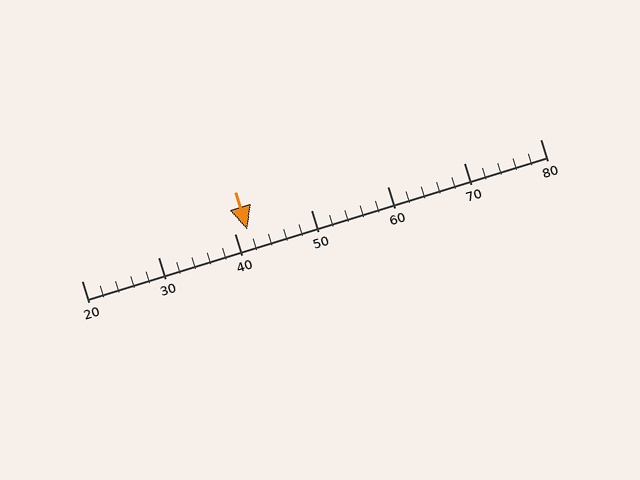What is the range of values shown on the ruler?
The ruler shows values from 20 to 80.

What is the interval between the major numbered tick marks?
The major tick marks are spaced 10 units apart.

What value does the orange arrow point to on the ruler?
The orange arrow points to approximately 42.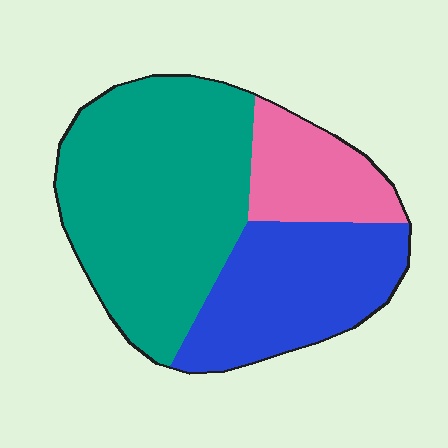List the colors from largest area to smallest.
From largest to smallest: teal, blue, pink.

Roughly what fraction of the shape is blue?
Blue takes up about one third (1/3) of the shape.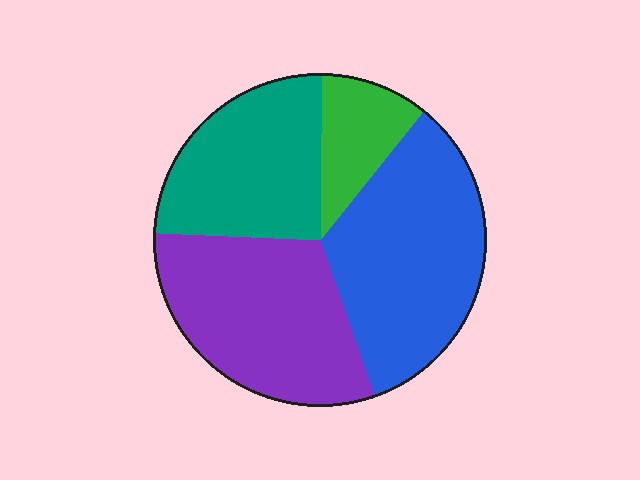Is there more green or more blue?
Blue.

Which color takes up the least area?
Green, at roughly 10%.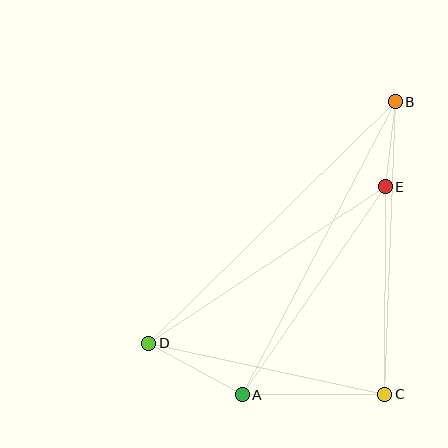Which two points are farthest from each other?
Points B and D are farthest from each other.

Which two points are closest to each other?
Points B and E are closest to each other.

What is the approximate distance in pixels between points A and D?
The distance between A and D is approximately 107 pixels.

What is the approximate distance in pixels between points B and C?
The distance between B and C is approximately 292 pixels.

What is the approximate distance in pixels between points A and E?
The distance between A and E is approximately 253 pixels.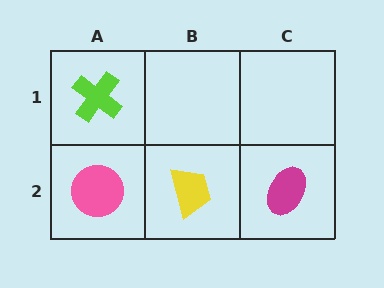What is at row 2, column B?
A yellow trapezoid.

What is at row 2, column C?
A magenta ellipse.